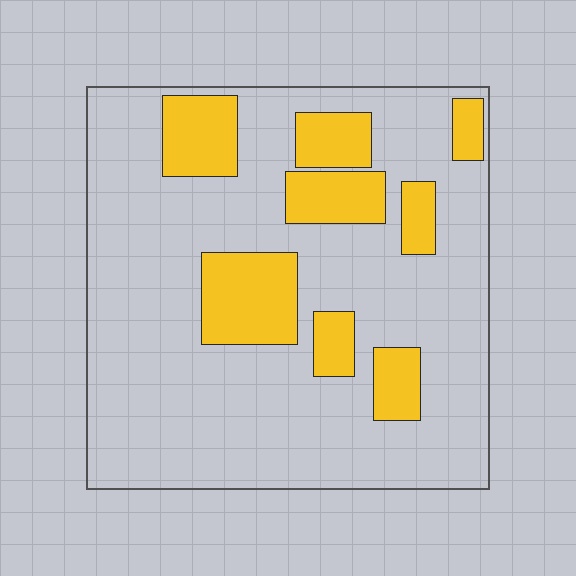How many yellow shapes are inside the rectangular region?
8.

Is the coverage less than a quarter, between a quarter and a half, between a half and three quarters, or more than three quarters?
Less than a quarter.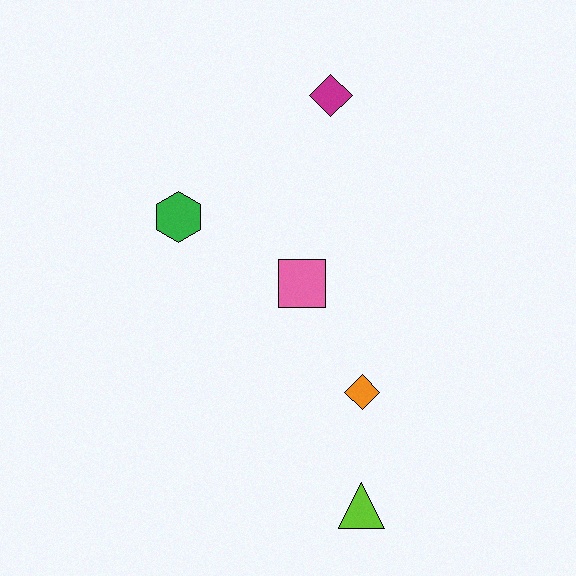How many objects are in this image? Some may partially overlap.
There are 5 objects.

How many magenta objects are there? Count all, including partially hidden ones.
There is 1 magenta object.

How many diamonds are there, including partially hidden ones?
There are 2 diamonds.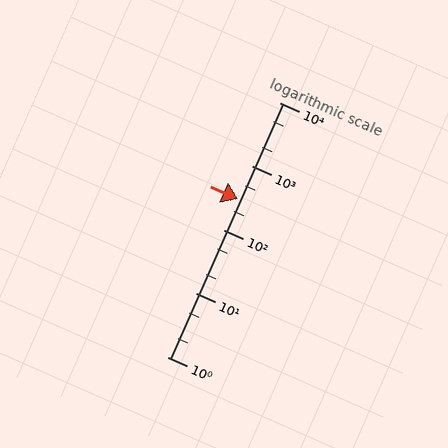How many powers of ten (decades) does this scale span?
The scale spans 4 decades, from 1 to 10000.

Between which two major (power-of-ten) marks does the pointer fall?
The pointer is between 100 and 1000.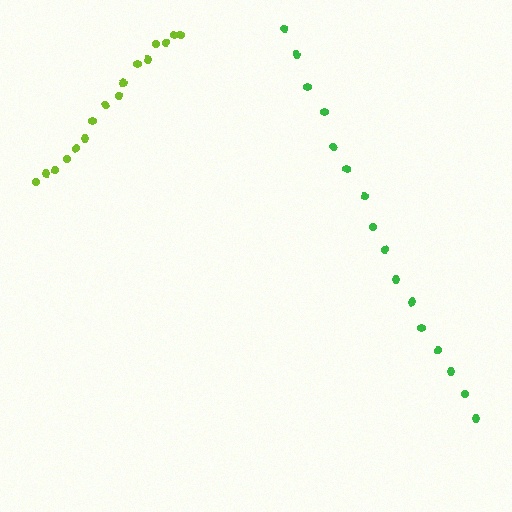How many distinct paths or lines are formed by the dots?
There are 2 distinct paths.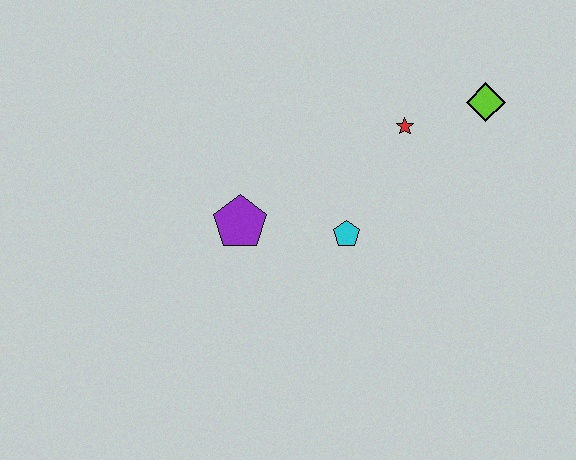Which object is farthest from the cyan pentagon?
The lime diamond is farthest from the cyan pentagon.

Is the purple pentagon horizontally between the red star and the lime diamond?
No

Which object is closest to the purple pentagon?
The cyan pentagon is closest to the purple pentagon.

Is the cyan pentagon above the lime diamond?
No